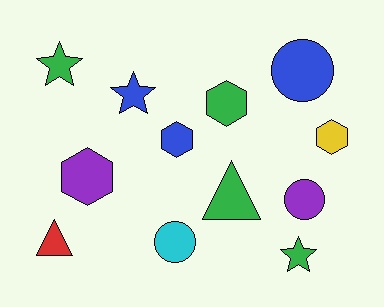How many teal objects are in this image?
There are no teal objects.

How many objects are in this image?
There are 12 objects.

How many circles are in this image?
There are 3 circles.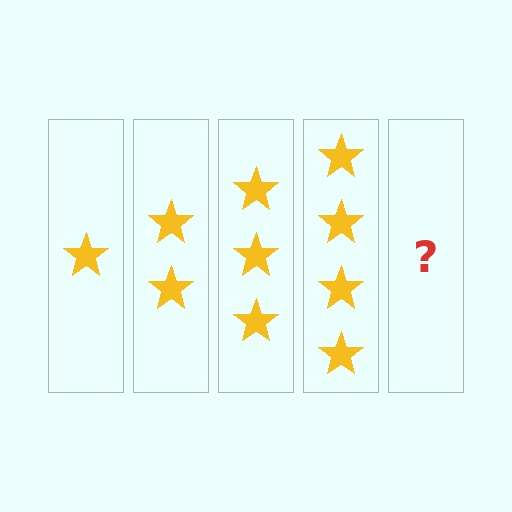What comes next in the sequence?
The next element should be 5 stars.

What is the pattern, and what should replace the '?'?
The pattern is that each step adds one more star. The '?' should be 5 stars.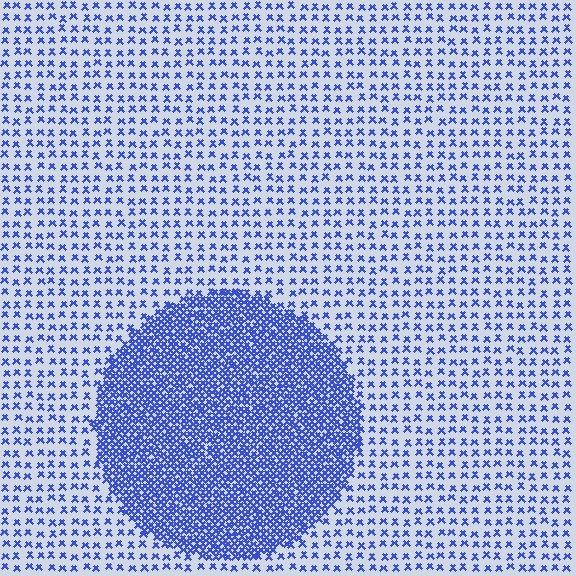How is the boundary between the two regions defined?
The boundary is defined by a change in element density (approximately 3.2x ratio). All elements are the same color, size, and shape.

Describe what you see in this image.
The image contains small blue elements arranged at two different densities. A circle-shaped region is visible where the elements are more densely packed than the surrounding area.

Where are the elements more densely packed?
The elements are more densely packed inside the circle boundary.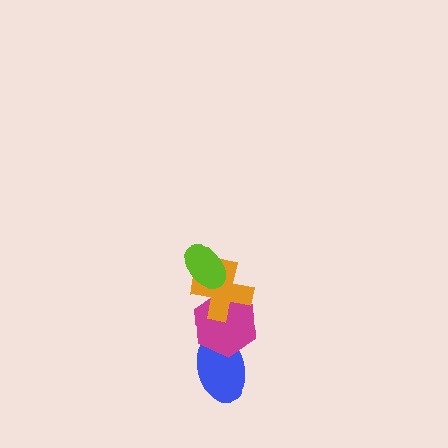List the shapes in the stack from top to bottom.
From top to bottom: the lime ellipse, the orange cross, the magenta hexagon, the blue ellipse.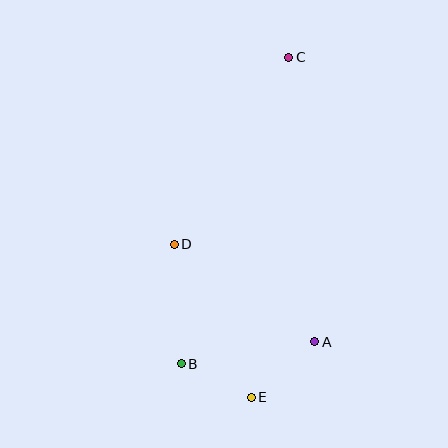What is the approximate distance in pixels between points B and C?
The distance between B and C is approximately 325 pixels.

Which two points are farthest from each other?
Points C and E are farthest from each other.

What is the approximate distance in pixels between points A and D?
The distance between A and D is approximately 171 pixels.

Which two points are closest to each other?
Points B and E are closest to each other.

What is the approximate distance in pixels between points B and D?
The distance between B and D is approximately 120 pixels.